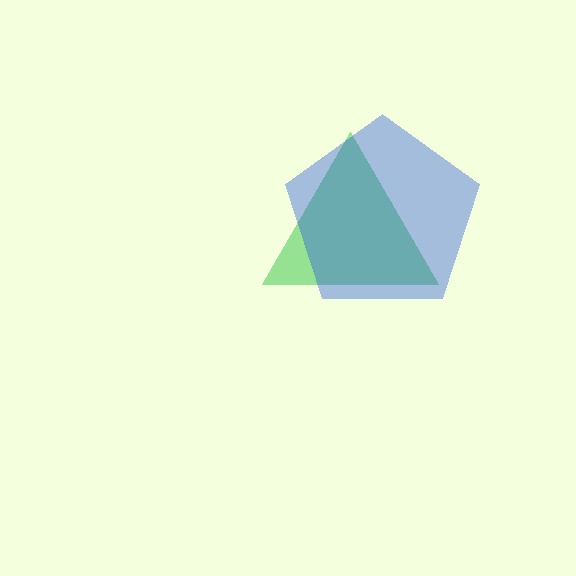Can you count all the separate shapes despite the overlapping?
Yes, there are 2 separate shapes.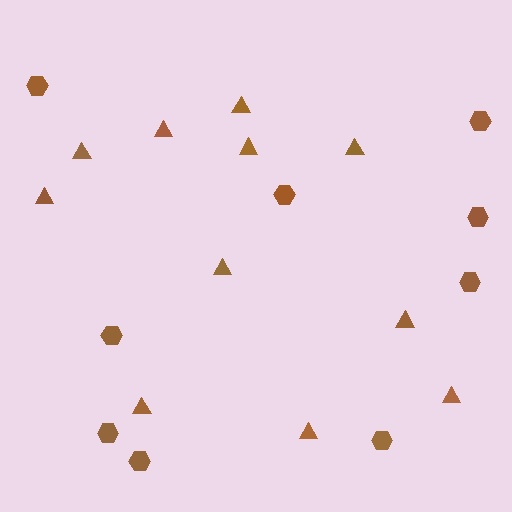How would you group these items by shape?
There are 2 groups: one group of triangles (11) and one group of hexagons (9).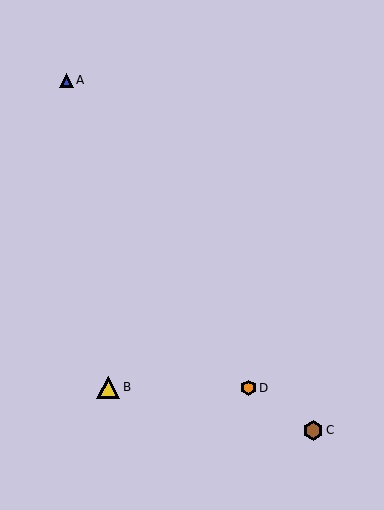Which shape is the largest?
The yellow triangle (labeled B) is the largest.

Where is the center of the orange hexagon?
The center of the orange hexagon is at (249, 388).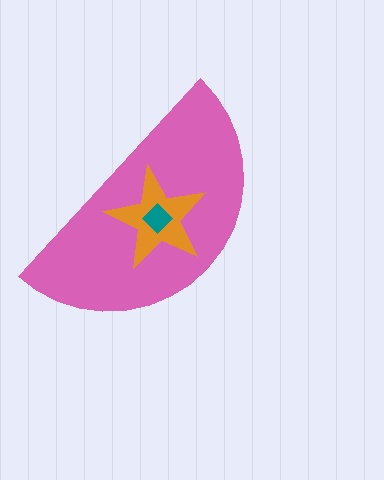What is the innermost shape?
The teal diamond.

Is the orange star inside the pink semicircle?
Yes.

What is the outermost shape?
The pink semicircle.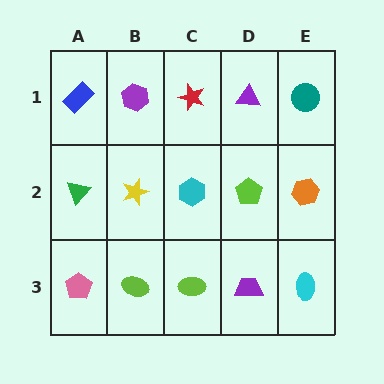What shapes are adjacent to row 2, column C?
A red star (row 1, column C), a lime ellipse (row 3, column C), a yellow star (row 2, column B), a lime pentagon (row 2, column D).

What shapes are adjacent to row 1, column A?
A green triangle (row 2, column A), a purple hexagon (row 1, column B).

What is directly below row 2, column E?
A cyan ellipse.